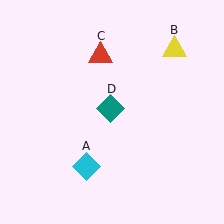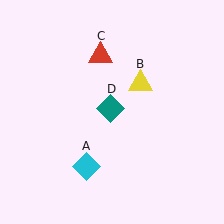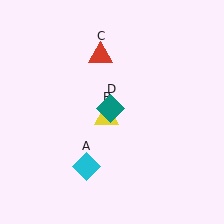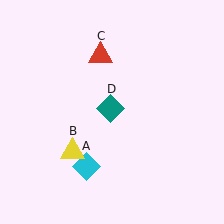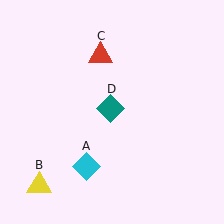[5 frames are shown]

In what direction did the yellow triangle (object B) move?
The yellow triangle (object B) moved down and to the left.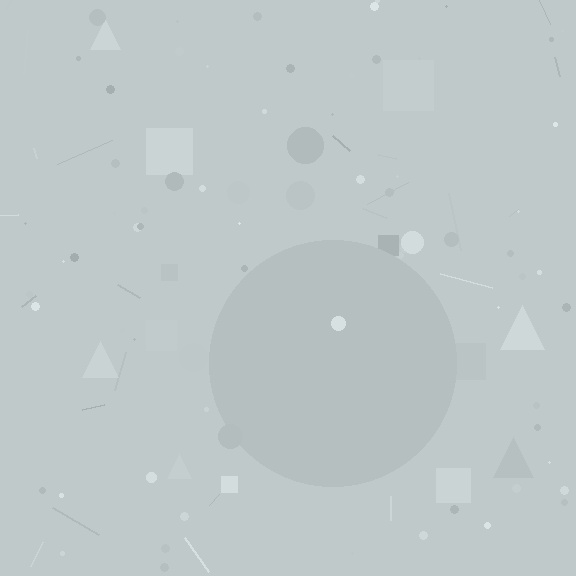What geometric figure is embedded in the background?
A circle is embedded in the background.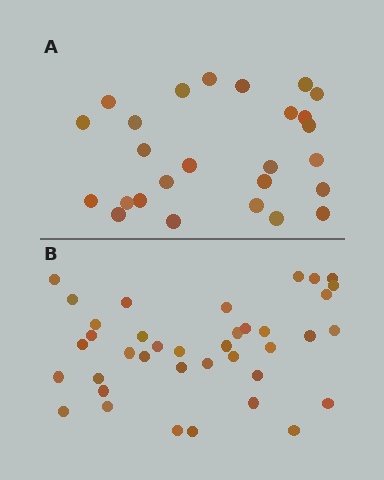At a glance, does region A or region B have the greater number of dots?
Region B (the bottom region) has more dots.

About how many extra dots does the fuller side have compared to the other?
Region B has roughly 12 or so more dots than region A.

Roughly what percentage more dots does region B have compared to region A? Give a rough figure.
About 45% more.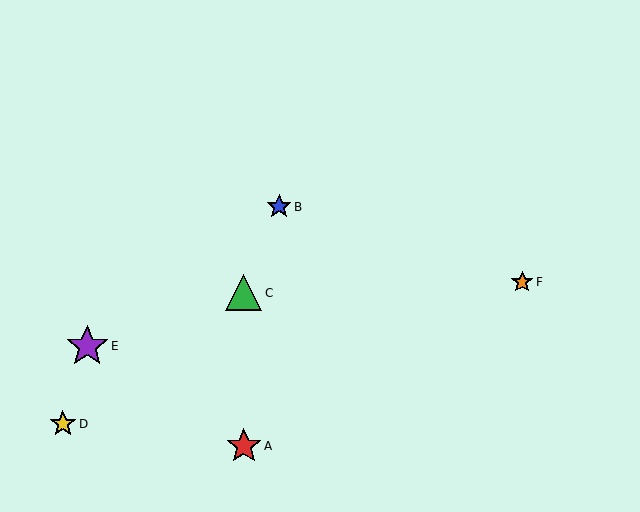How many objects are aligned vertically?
2 objects (A, C) are aligned vertically.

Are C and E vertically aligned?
No, C is at x≈244 and E is at x≈87.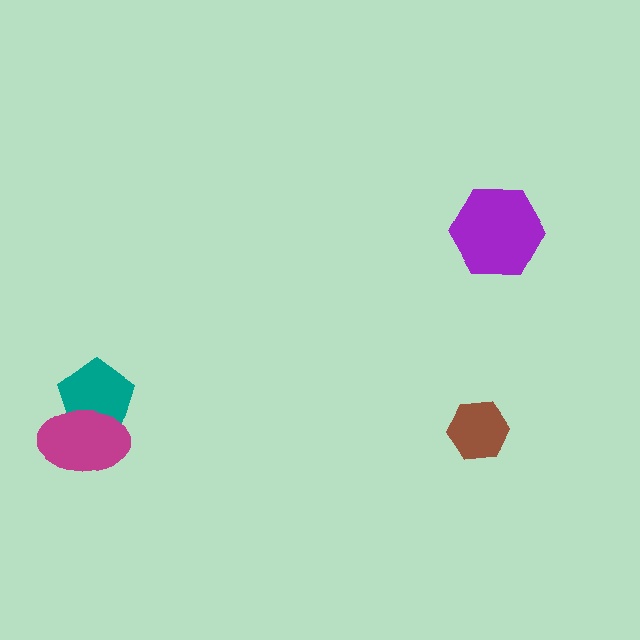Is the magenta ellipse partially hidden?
No, no other shape covers it.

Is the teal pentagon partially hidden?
Yes, it is partially covered by another shape.